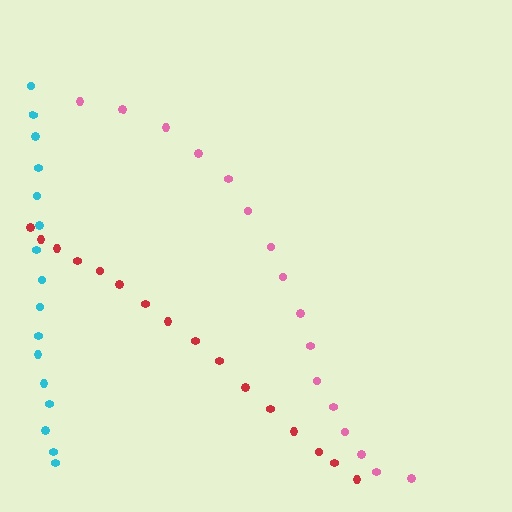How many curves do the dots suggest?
There are 3 distinct paths.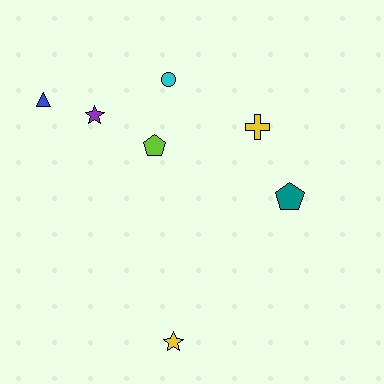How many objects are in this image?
There are 7 objects.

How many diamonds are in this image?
There are no diamonds.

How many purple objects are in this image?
There is 1 purple object.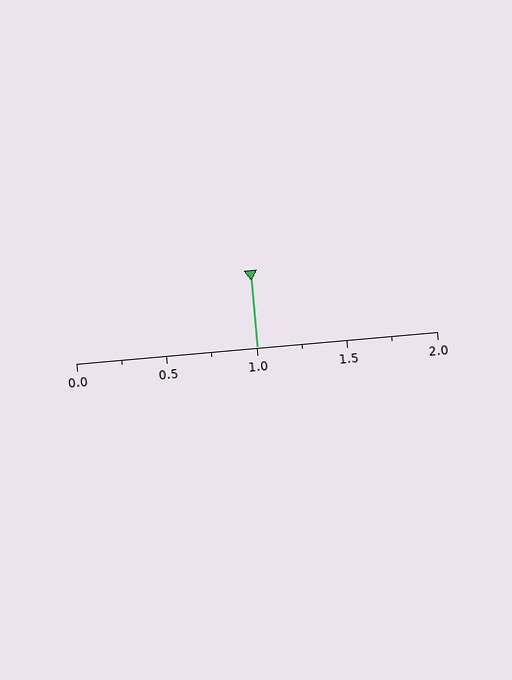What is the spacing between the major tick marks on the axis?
The major ticks are spaced 0.5 apart.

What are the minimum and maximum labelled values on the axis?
The axis runs from 0.0 to 2.0.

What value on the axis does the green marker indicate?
The marker indicates approximately 1.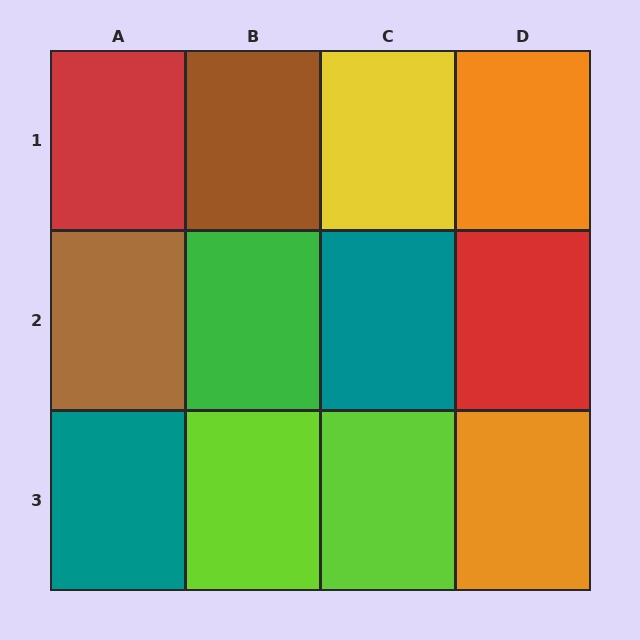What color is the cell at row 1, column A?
Red.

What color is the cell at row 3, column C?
Lime.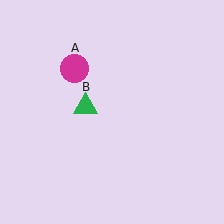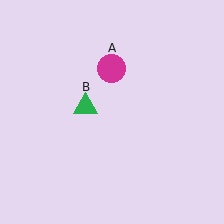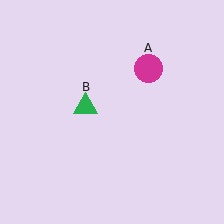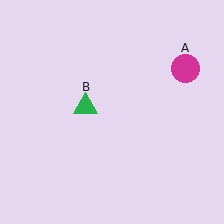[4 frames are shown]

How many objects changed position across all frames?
1 object changed position: magenta circle (object A).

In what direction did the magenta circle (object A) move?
The magenta circle (object A) moved right.